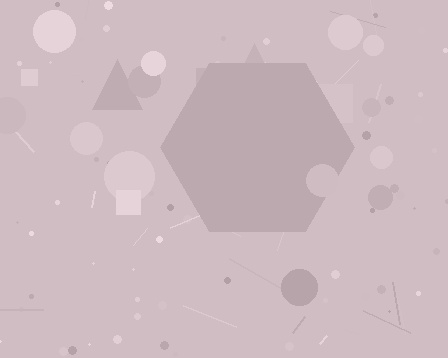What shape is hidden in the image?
A hexagon is hidden in the image.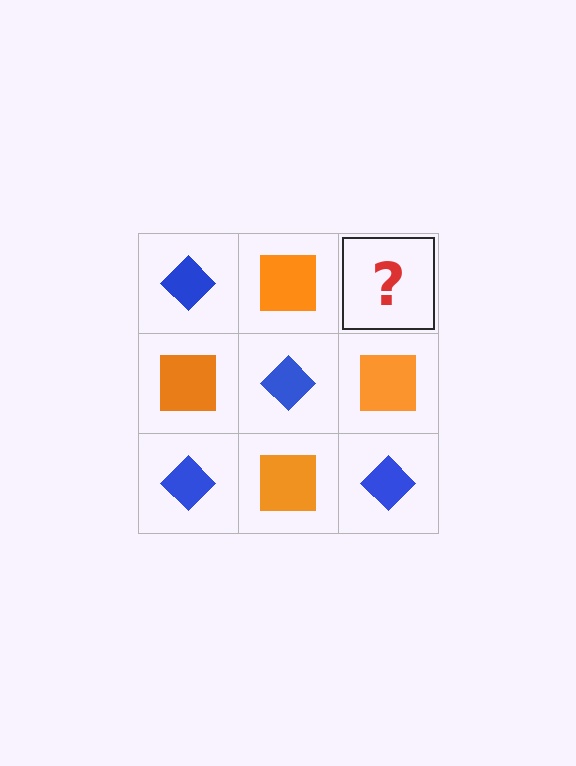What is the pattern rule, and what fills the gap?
The rule is that it alternates blue diamond and orange square in a checkerboard pattern. The gap should be filled with a blue diamond.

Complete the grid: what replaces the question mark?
The question mark should be replaced with a blue diamond.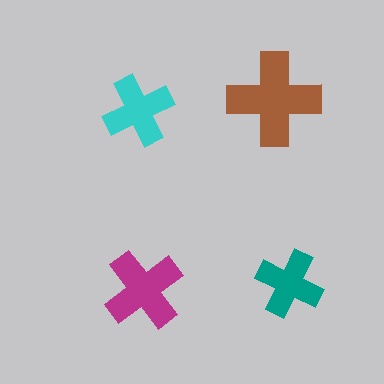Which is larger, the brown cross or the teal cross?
The brown one.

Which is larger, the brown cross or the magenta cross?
The brown one.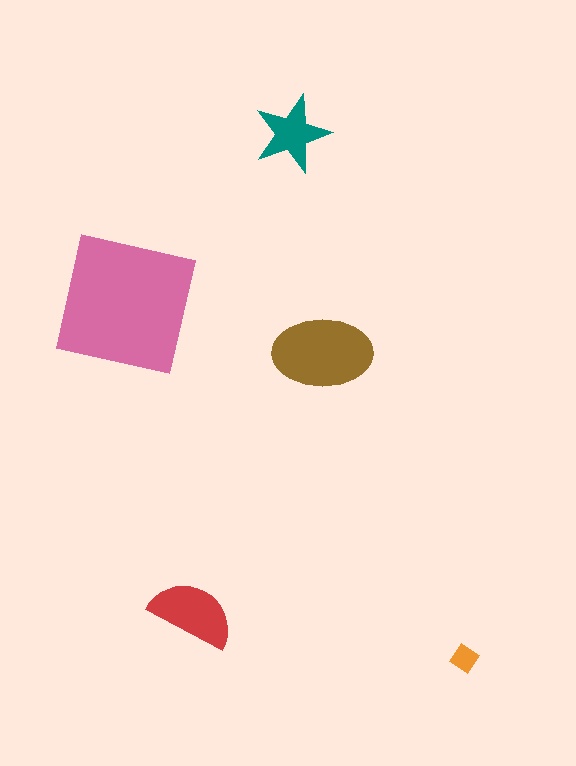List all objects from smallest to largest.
The orange diamond, the teal star, the red semicircle, the brown ellipse, the pink square.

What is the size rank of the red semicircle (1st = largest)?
3rd.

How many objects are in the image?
There are 5 objects in the image.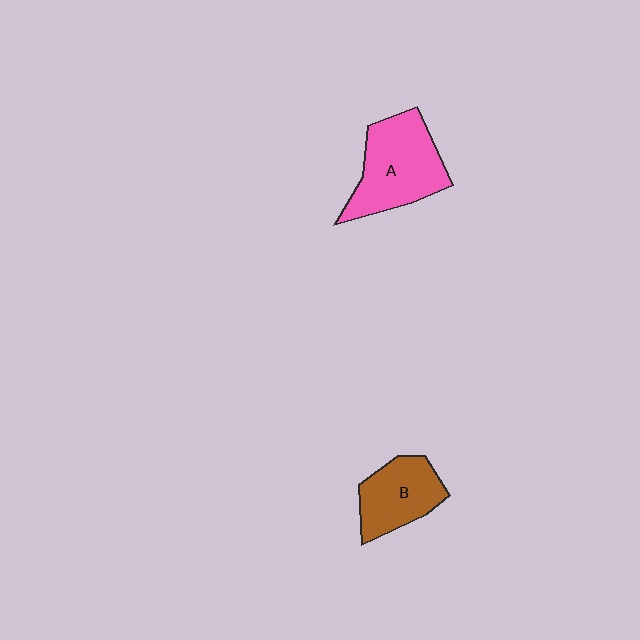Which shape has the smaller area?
Shape B (brown).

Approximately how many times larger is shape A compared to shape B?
Approximately 1.4 times.